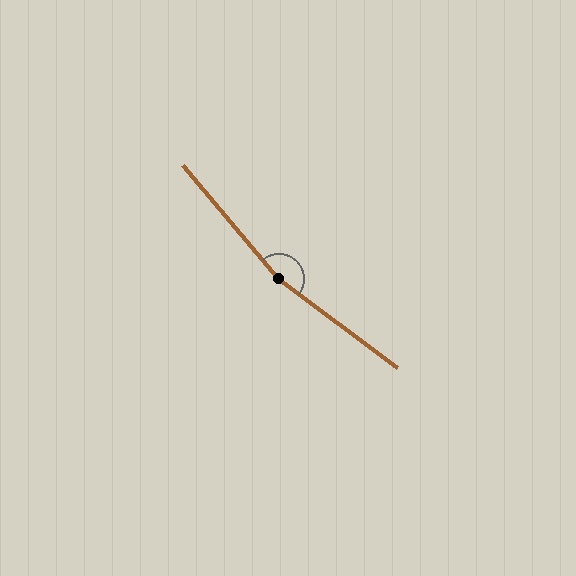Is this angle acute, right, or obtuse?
It is obtuse.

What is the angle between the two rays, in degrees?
Approximately 167 degrees.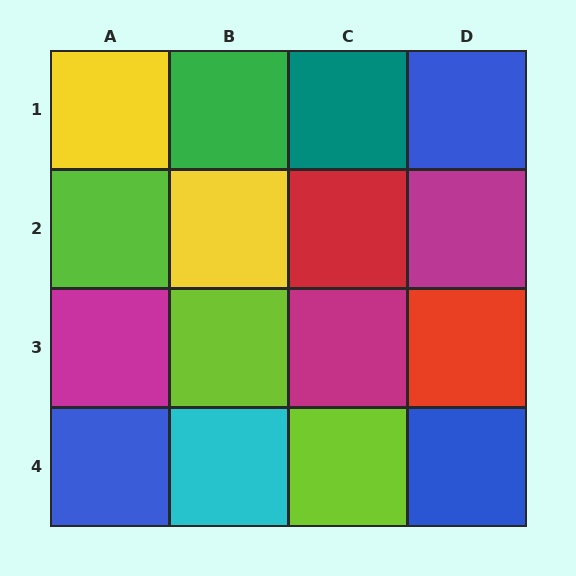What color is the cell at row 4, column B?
Cyan.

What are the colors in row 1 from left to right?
Yellow, green, teal, blue.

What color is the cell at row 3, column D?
Red.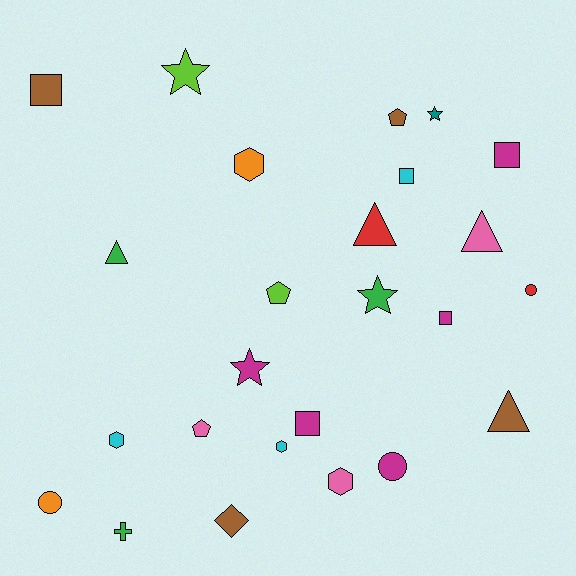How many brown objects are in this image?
There are 4 brown objects.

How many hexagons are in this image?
There are 4 hexagons.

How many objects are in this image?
There are 25 objects.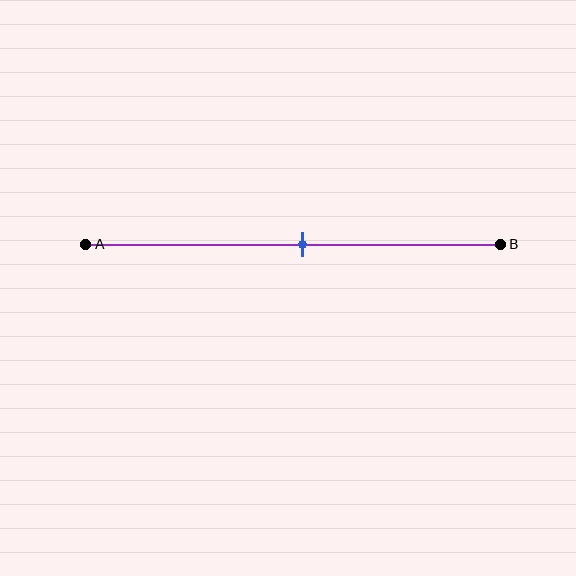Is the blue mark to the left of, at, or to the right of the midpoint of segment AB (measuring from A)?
The blue mark is approximately at the midpoint of segment AB.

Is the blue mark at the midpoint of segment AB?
Yes, the mark is approximately at the midpoint.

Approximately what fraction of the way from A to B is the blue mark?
The blue mark is approximately 50% of the way from A to B.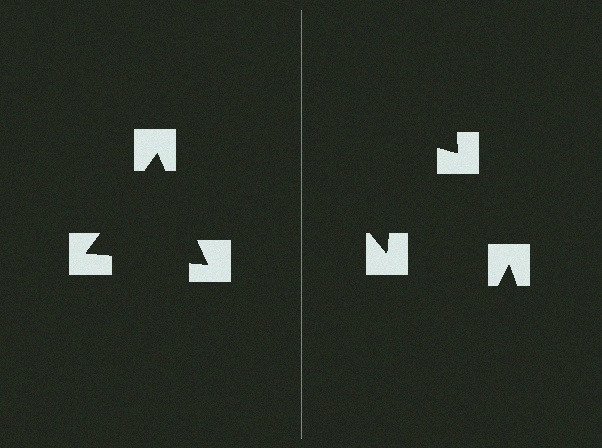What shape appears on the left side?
An illusory triangle.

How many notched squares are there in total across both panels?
6 — 3 on each side.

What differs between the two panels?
The notched squares are positioned identically on both sides; only the wedge orientations differ. On the left they align to a triangle; on the right they are misaligned.